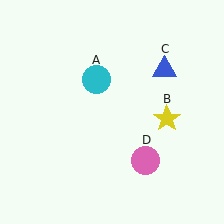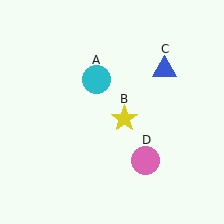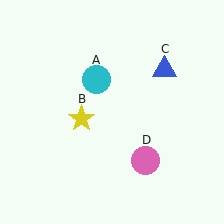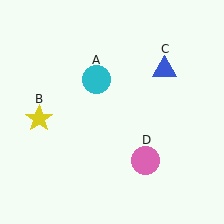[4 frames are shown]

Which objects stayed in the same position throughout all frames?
Cyan circle (object A) and blue triangle (object C) and pink circle (object D) remained stationary.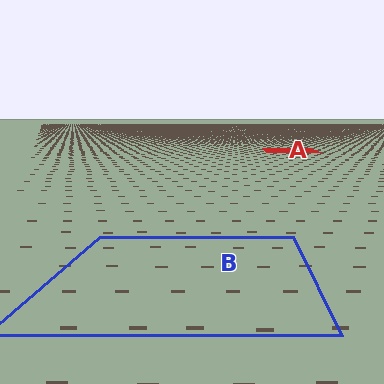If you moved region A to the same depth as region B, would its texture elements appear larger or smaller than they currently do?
They would appear larger. At a closer depth, the same texture elements are projected at a bigger on-screen size.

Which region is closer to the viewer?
Region B is closer. The texture elements there are larger and more spread out.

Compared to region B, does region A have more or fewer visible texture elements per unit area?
Region A has more texture elements per unit area — they are packed more densely because it is farther away.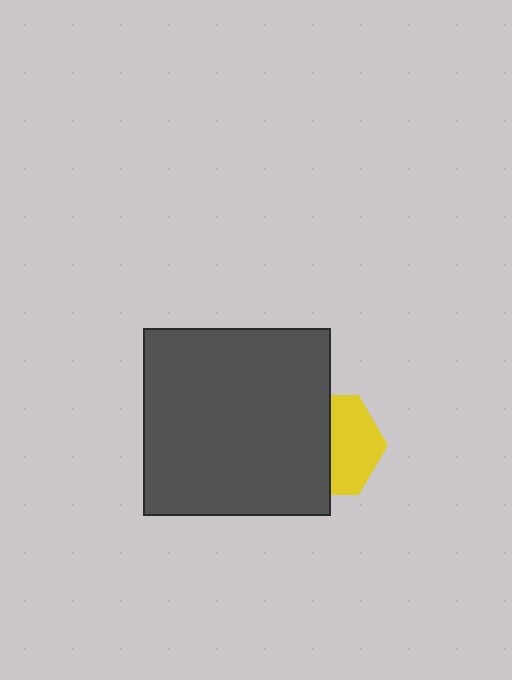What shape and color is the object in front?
The object in front is a dark gray square.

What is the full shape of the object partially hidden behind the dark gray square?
The partially hidden object is a yellow hexagon.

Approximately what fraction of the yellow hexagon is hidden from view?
Roughly 52% of the yellow hexagon is hidden behind the dark gray square.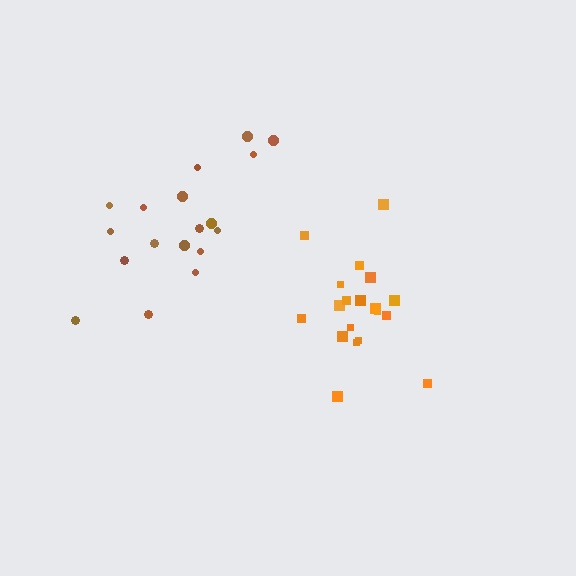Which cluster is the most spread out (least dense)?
Brown.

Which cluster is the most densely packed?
Orange.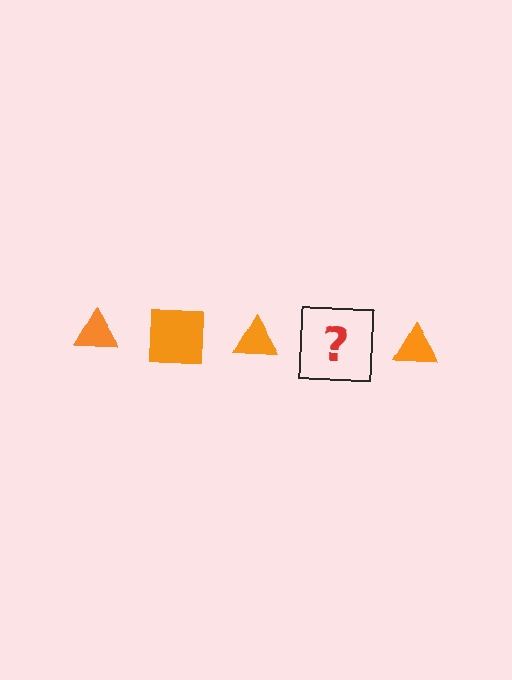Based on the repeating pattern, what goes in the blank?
The blank should be an orange square.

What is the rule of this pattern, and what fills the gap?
The rule is that the pattern cycles through triangle, square shapes in orange. The gap should be filled with an orange square.